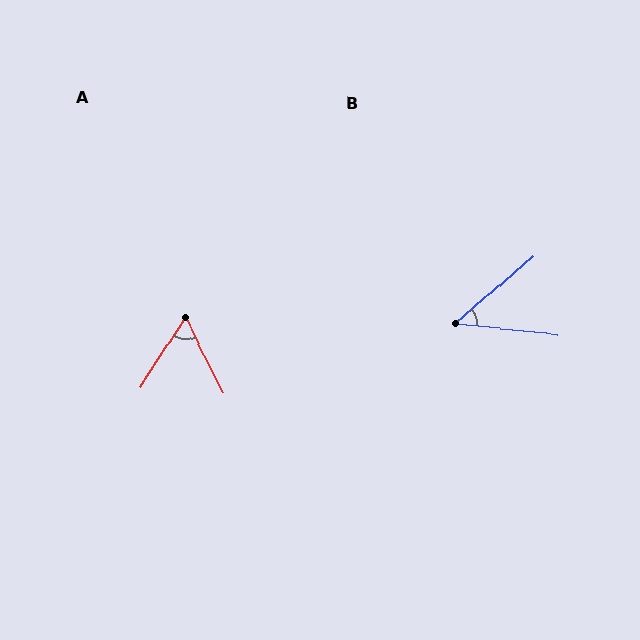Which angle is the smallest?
B, at approximately 47 degrees.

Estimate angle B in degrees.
Approximately 47 degrees.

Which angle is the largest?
A, at approximately 59 degrees.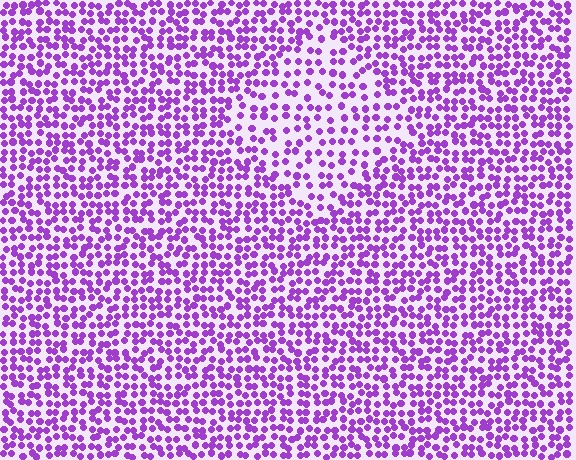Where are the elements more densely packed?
The elements are more densely packed outside the diamond boundary.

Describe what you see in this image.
The image contains small purple elements arranged at two different densities. A diamond-shaped region is visible where the elements are less densely packed than the surrounding area.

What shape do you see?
I see a diamond.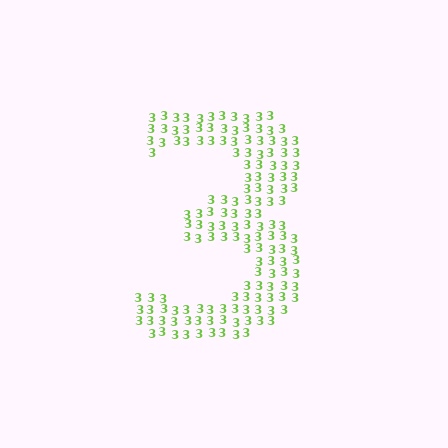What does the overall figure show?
The overall figure shows the digit 3.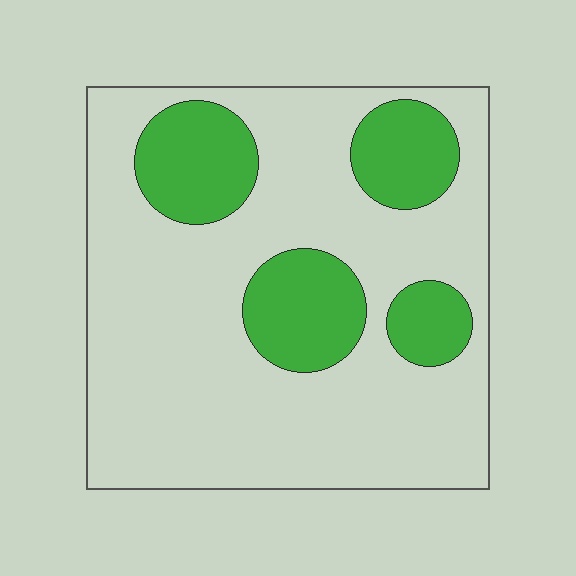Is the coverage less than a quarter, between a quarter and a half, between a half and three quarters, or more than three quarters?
Less than a quarter.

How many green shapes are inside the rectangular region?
4.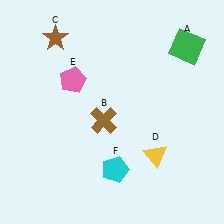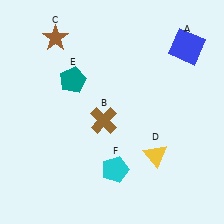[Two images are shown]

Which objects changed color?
A changed from green to blue. E changed from pink to teal.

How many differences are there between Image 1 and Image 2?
There are 2 differences between the two images.